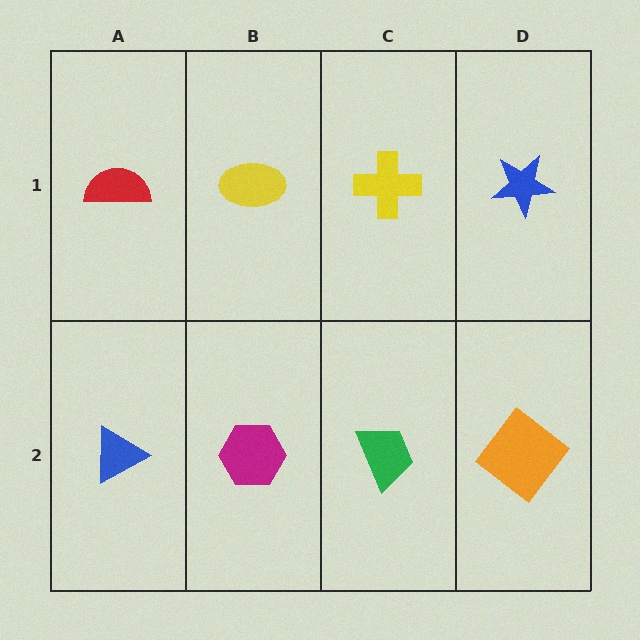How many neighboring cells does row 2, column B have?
3.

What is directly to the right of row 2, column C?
An orange diamond.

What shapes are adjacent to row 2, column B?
A yellow ellipse (row 1, column B), a blue triangle (row 2, column A), a green trapezoid (row 2, column C).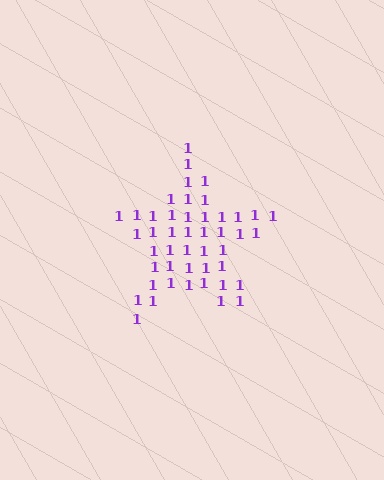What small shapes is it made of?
It is made of small digit 1's.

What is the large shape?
The large shape is a star.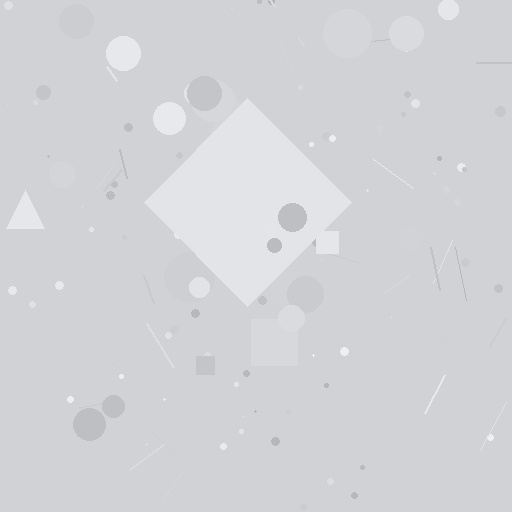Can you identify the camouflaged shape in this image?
The camouflaged shape is a diamond.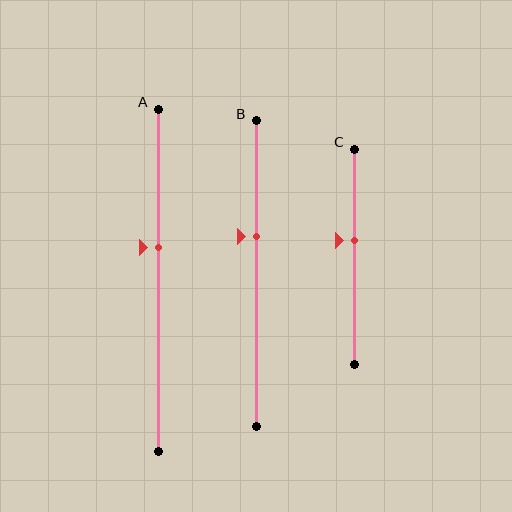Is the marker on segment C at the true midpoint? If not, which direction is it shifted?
No, the marker on segment C is shifted upward by about 8% of the segment length.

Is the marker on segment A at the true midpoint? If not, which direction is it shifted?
No, the marker on segment A is shifted upward by about 10% of the segment length.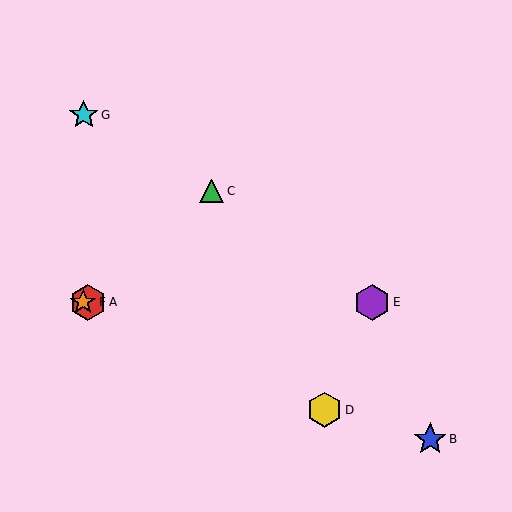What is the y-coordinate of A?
Object A is at y≈302.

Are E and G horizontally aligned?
No, E is at y≈302 and G is at y≈115.